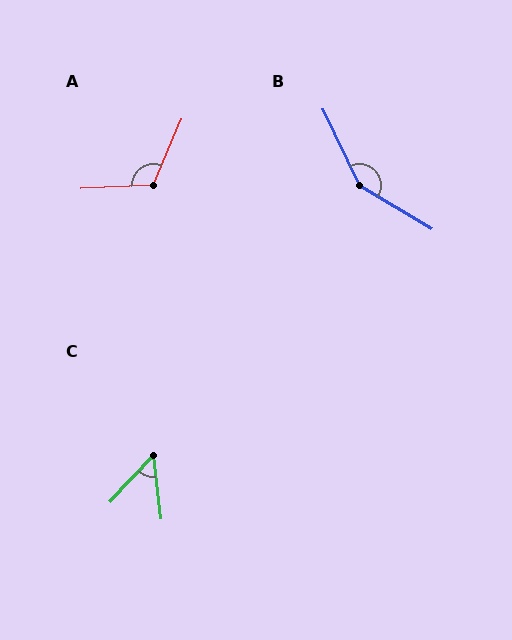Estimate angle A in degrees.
Approximately 116 degrees.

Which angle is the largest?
B, at approximately 147 degrees.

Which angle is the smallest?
C, at approximately 50 degrees.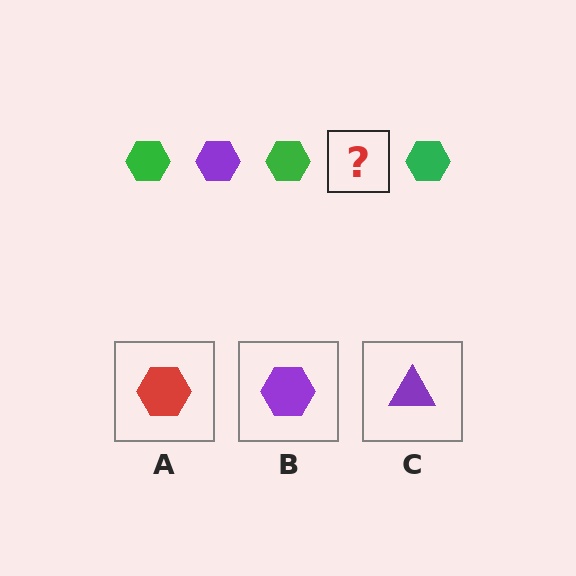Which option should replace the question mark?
Option B.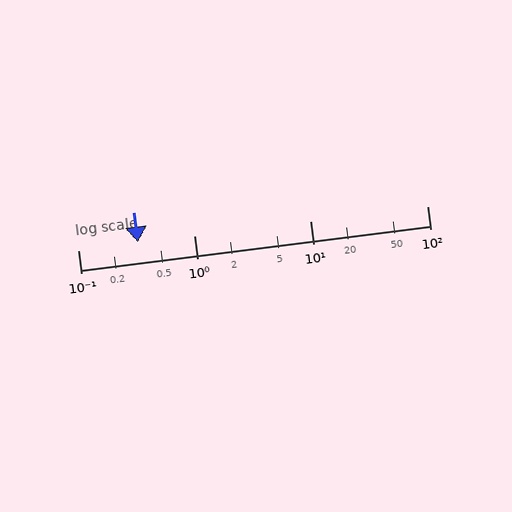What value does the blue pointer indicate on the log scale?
The pointer indicates approximately 0.33.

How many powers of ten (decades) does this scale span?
The scale spans 3 decades, from 0.1 to 100.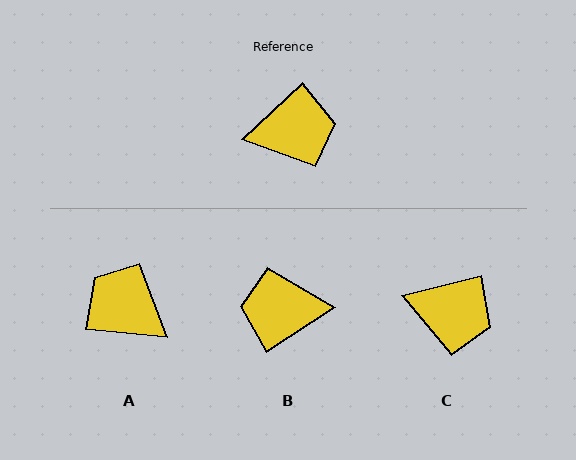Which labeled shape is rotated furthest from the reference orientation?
B, about 171 degrees away.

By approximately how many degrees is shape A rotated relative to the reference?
Approximately 132 degrees counter-clockwise.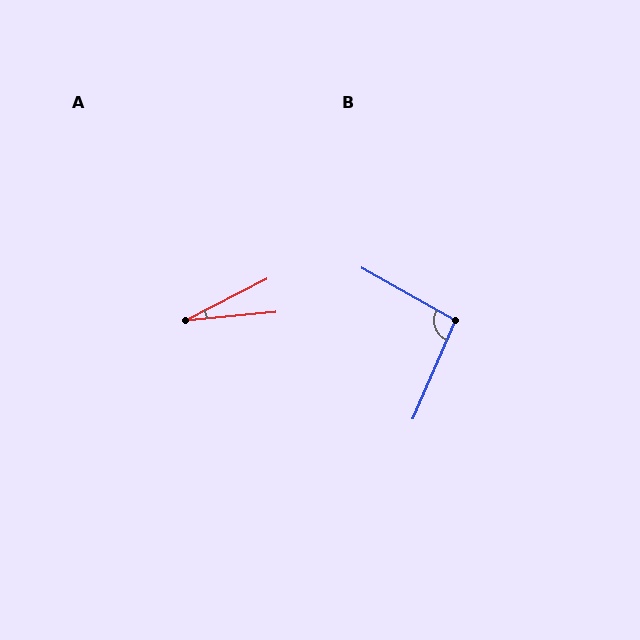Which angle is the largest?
B, at approximately 96 degrees.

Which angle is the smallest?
A, at approximately 22 degrees.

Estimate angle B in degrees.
Approximately 96 degrees.